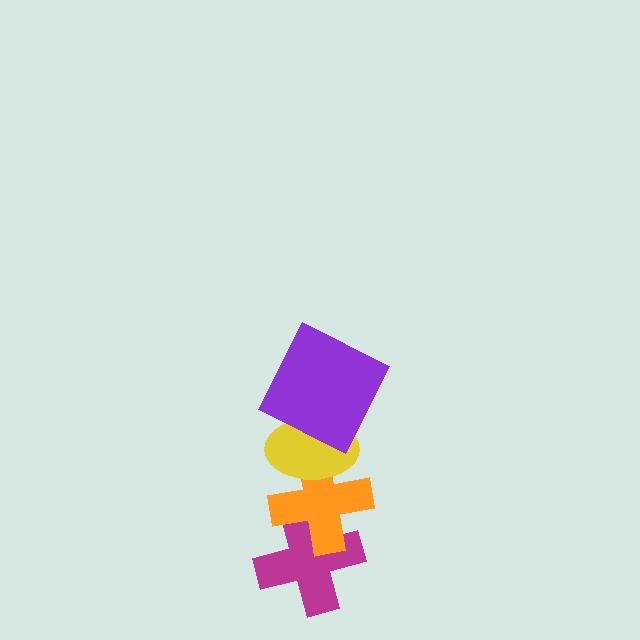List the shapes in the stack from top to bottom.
From top to bottom: the purple square, the yellow ellipse, the orange cross, the magenta cross.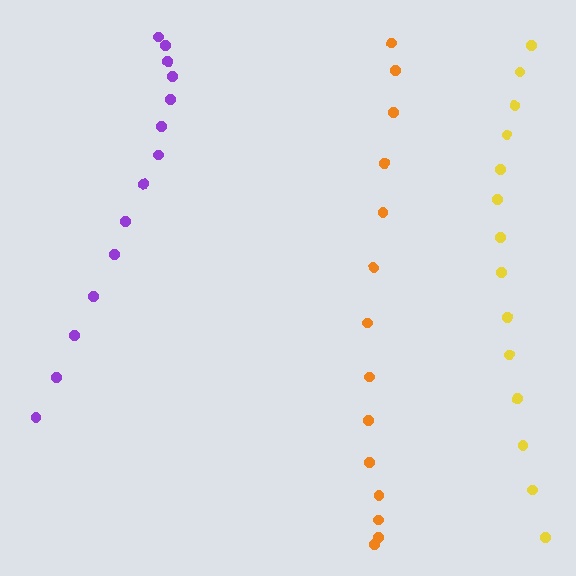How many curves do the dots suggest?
There are 3 distinct paths.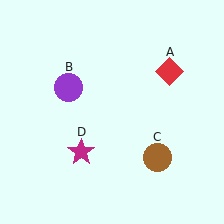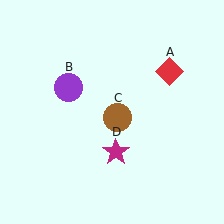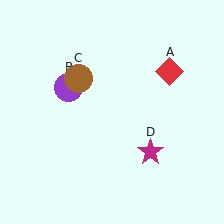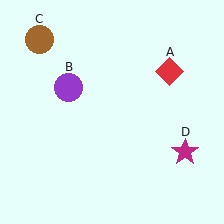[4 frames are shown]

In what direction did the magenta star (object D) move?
The magenta star (object D) moved right.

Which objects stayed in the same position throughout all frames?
Red diamond (object A) and purple circle (object B) remained stationary.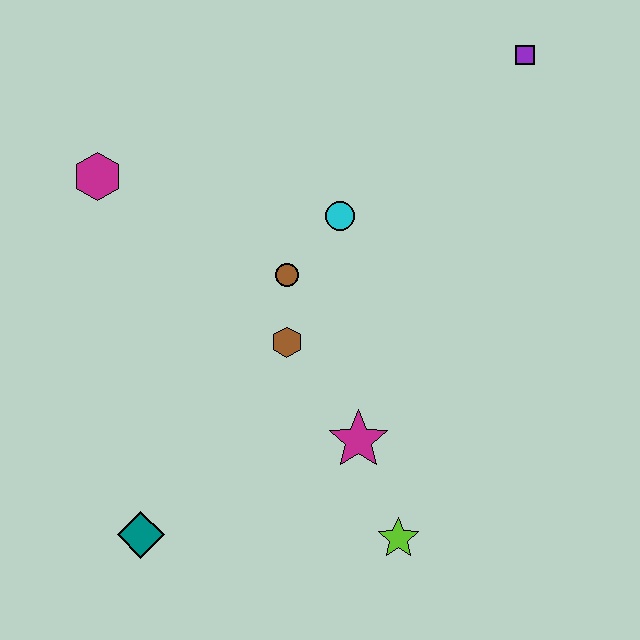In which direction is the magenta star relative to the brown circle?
The magenta star is below the brown circle.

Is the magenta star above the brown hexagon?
No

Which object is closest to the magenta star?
The lime star is closest to the magenta star.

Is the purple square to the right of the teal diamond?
Yes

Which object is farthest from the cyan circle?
The teal diamond is farthest from the cyan circle.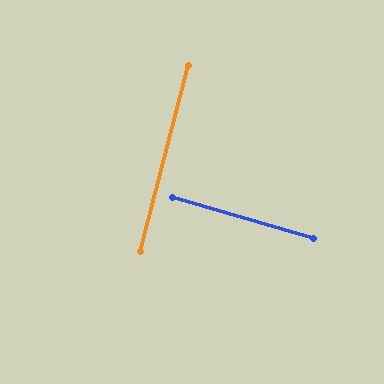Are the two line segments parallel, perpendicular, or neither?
Perpendicular — they meet at approximately 88°.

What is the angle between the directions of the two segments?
Approximately 88 degrees.